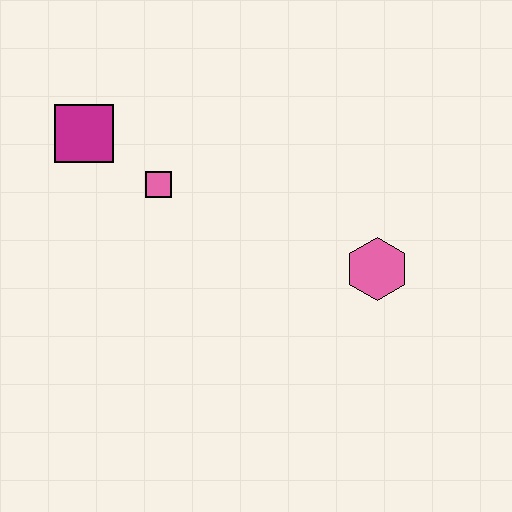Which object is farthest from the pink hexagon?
The magenta square is farthest from the pink hexagon.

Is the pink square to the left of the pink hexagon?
Yes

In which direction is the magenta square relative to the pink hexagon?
The magenta square is to the left of the pink hexagon.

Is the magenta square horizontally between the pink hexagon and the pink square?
No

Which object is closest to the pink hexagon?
The pink square is closest to the pink hexagon.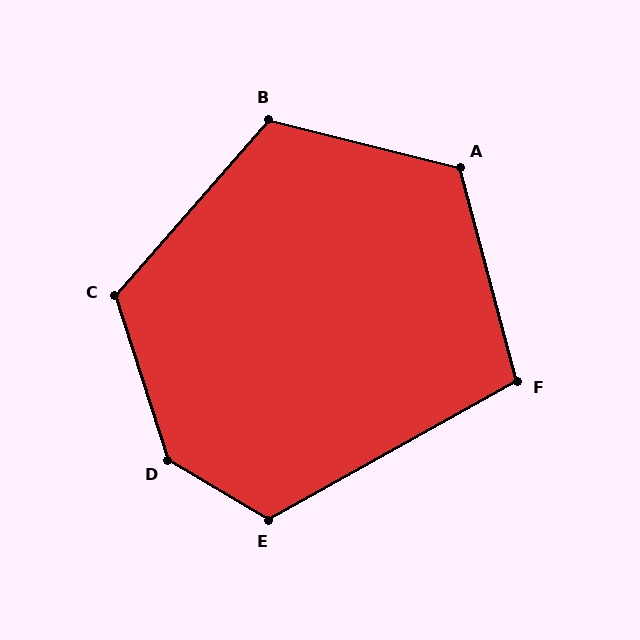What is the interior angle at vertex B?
Approximately 117 degrees (obtuse).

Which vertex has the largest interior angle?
D, at approximately 139 degrees.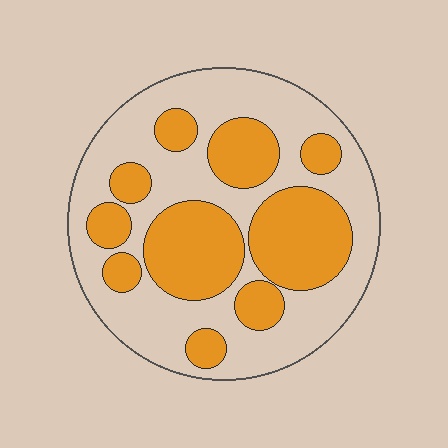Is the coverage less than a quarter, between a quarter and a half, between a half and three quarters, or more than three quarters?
Between a quarter and a half.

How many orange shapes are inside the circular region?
10.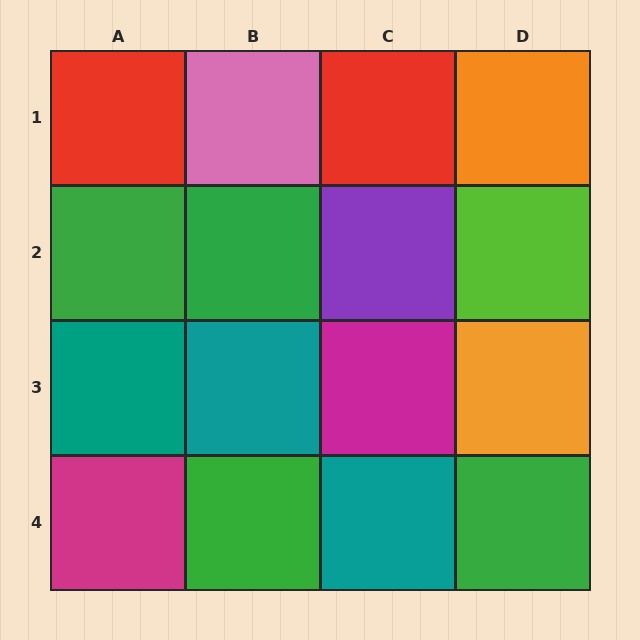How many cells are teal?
3 cells are teal.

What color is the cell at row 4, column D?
Green.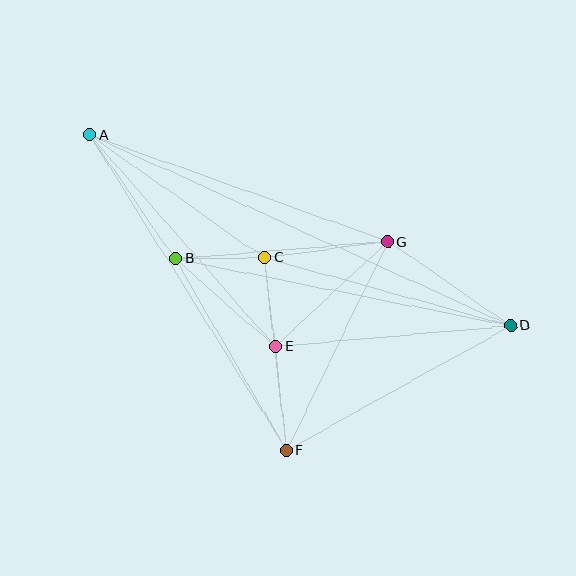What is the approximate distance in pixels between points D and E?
The distance between D and E is approximately 236 pixels.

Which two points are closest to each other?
Points C and E are closest to each other.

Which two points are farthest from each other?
Points A and D are farthest from each other.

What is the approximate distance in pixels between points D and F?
The distance between D and F is approximately 257 pixels.